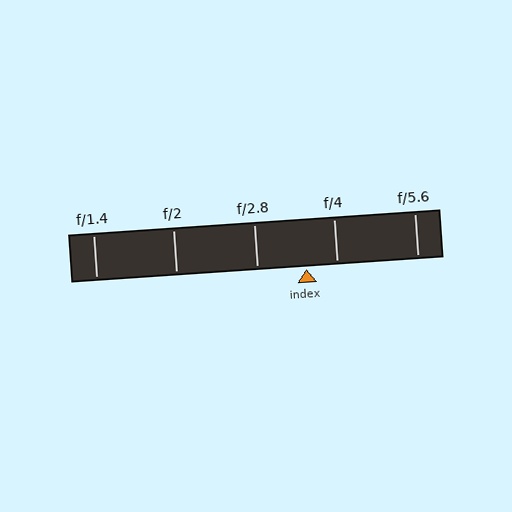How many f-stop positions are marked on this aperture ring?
There are 5 f-stop positions marked.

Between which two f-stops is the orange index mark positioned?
The index mark is between f/2.8 and f/4.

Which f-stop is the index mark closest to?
The index mark is closest to f/4.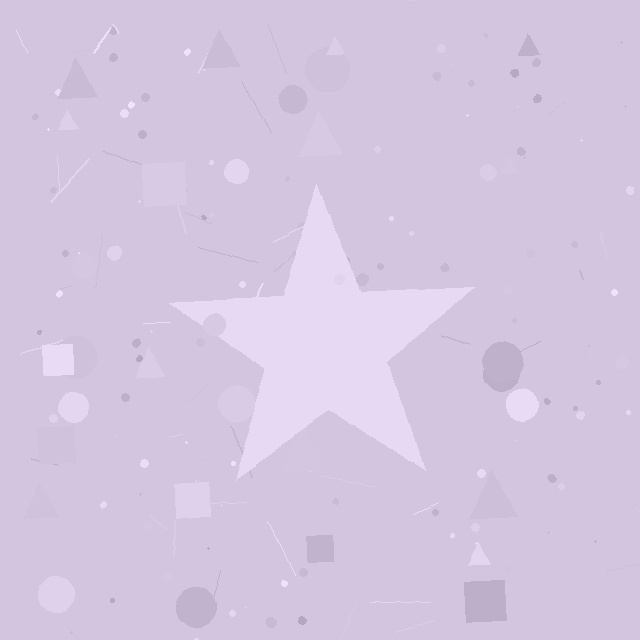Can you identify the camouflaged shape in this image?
The camouflaged shape is a star.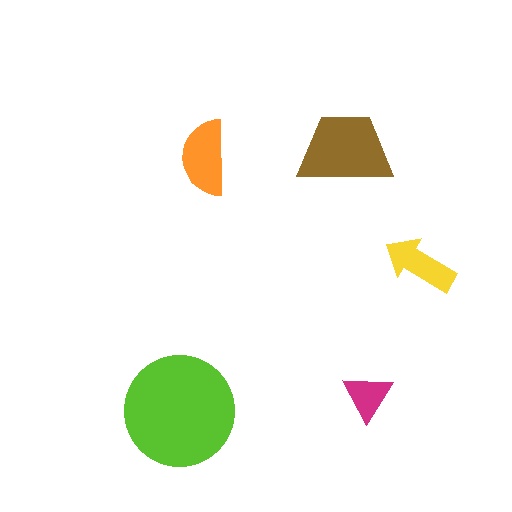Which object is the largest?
The lime circle.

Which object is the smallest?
The magenta triangle.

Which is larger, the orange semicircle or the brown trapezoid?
The brown trapezoid.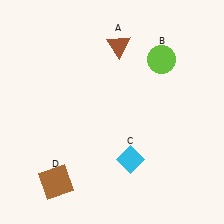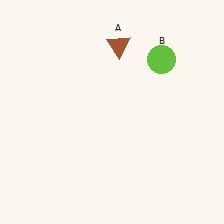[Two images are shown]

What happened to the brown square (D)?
The brown square (D) was removed in Image 2. It was in the bottom-left area of Image 1.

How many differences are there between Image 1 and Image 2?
There are 2 differences between the two images.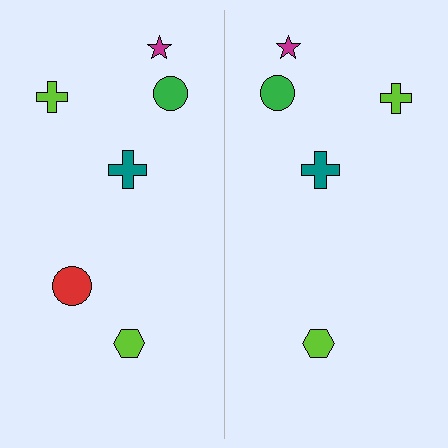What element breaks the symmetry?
A red circle is missing from the right side.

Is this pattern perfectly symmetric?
No, the pattern is not perfectly symmetric. A red circle is missing from the right side.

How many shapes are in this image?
There are 11 shapes in this image.